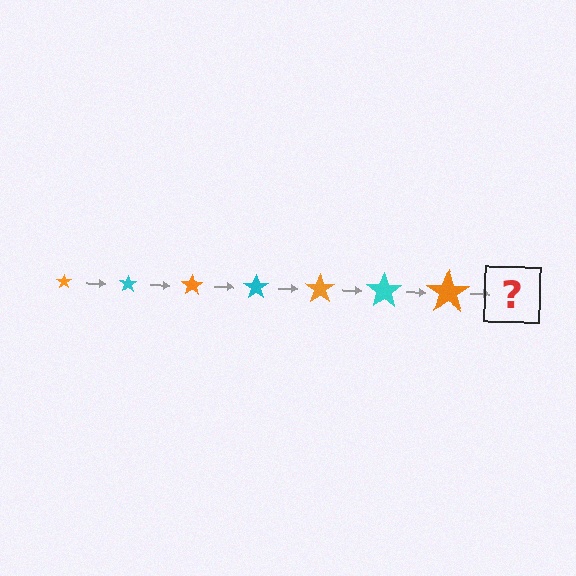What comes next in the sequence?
The next element should be a cyan star, larger than the previous one.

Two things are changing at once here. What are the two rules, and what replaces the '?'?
The two rules are that the star grows larger each step and the color cycles through orange and cyan. The '?' should be a cyan star, larger than the previous one.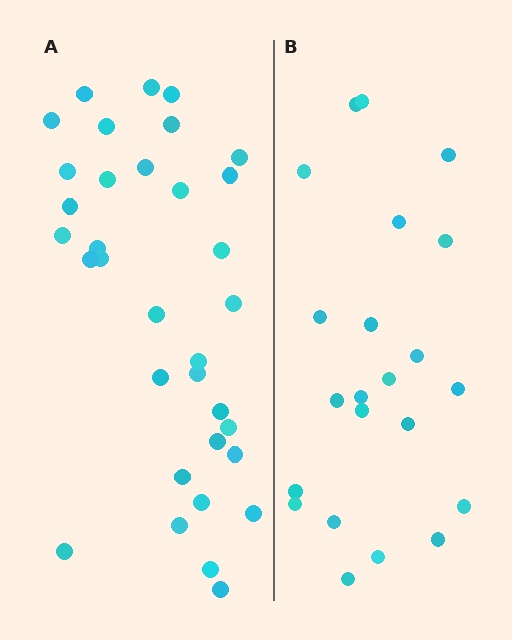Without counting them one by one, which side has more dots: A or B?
Region A (the left region) has more dots.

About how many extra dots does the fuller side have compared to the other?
Region A has roughly 12 or so more dots than region B.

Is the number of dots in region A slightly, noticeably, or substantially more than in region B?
Region A has substantially more. The ratio is roughly 1.5 to 1.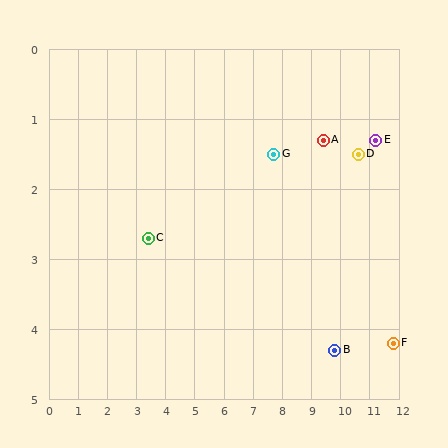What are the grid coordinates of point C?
Point C is at approximately (3.4, 2.7).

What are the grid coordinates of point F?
Point F is at approximately (11.8, 4.2).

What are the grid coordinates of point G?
Point G is at approximately (7.7, 1.5).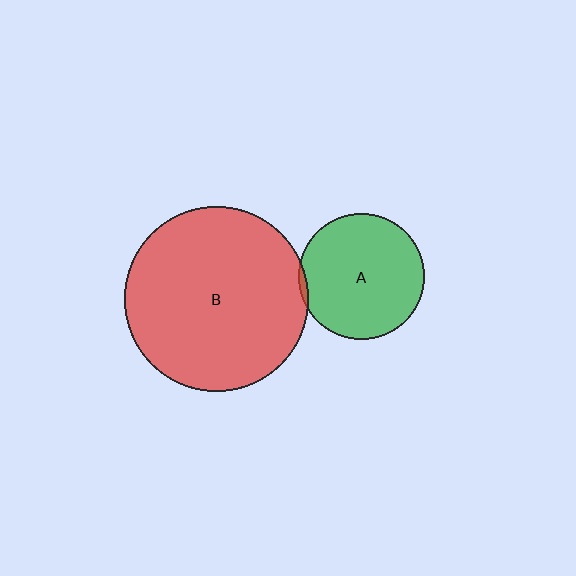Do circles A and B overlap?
Yes.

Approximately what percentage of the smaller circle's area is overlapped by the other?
Approximately 5%.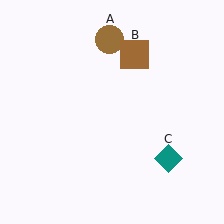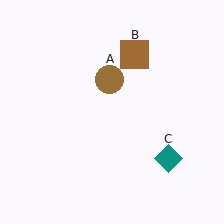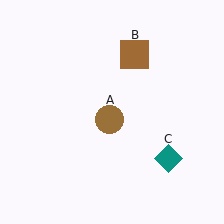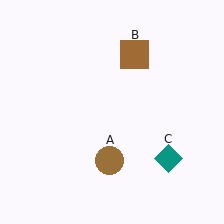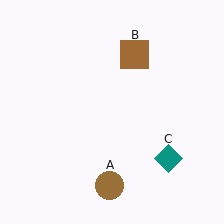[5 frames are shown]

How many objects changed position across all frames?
1 object changed position: brown circle (object A).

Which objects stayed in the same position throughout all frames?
Brown square (object B) and teal diamond (object C) remained stationary.